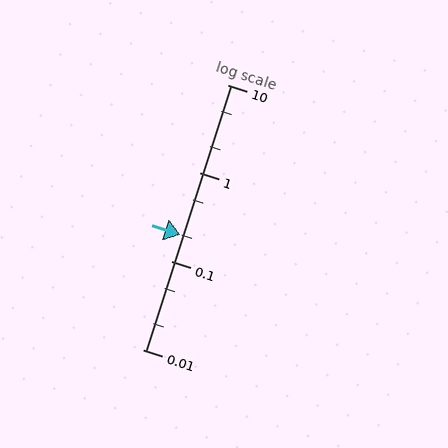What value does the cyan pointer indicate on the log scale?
The pointer indicates approximately 0.2.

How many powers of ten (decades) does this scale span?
The scale spans 3 decades, from 0.01 to 10.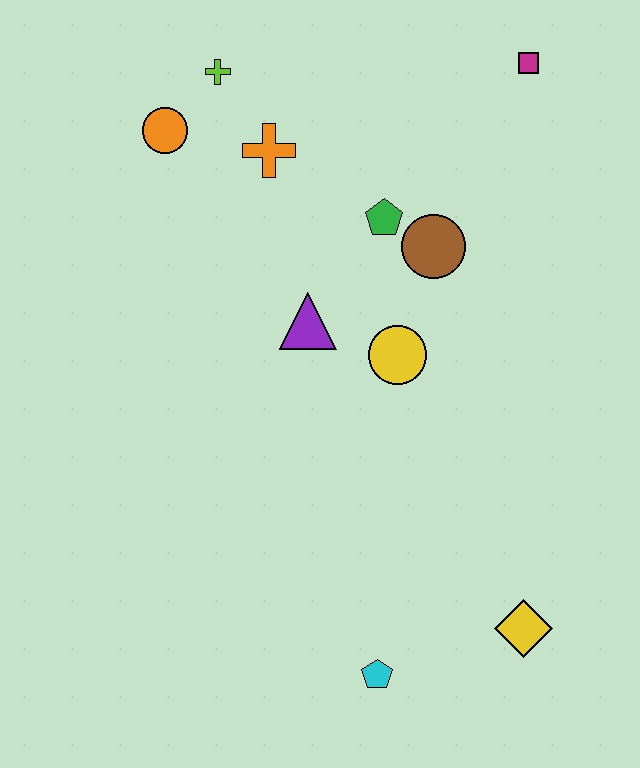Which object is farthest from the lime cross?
The yellow diamond is farthest from the lime cross.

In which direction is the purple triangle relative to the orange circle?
The purple triangle is below the orange circle.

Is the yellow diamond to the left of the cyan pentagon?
No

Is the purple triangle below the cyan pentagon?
No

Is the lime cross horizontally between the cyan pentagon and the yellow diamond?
No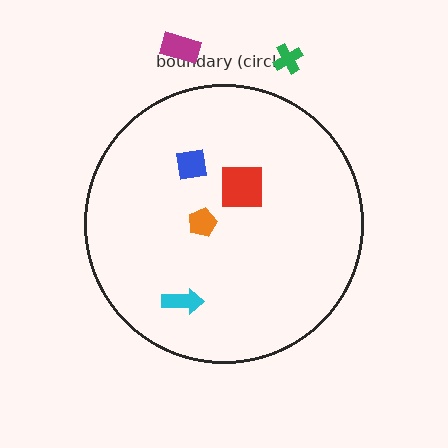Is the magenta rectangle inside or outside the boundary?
Outside.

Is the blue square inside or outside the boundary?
Inside.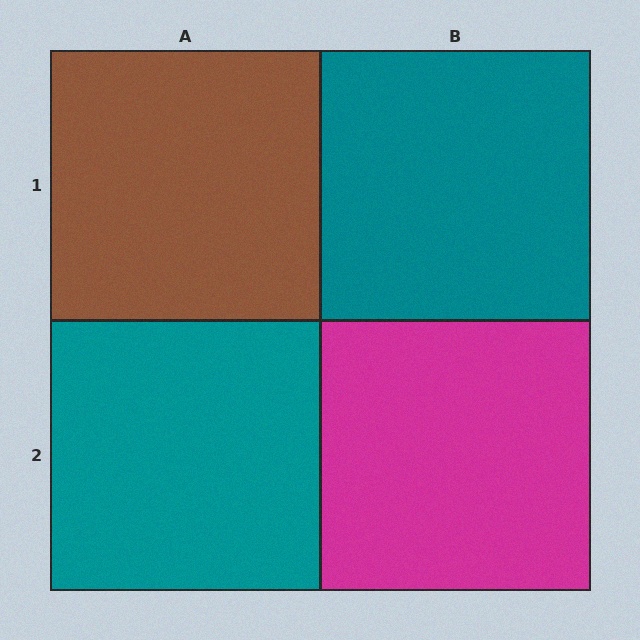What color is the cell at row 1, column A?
Brown.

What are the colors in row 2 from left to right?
Teal, magenta.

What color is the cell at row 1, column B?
Teal.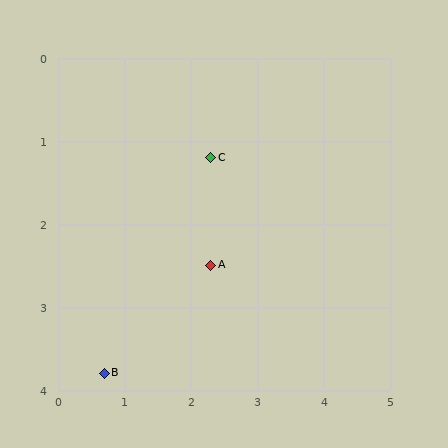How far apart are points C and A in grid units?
Points C and A are about 1.3 grid units apart.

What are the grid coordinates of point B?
Point B is at approximately (0.7, 3.8).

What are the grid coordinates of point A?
Point A is at approximately (2.3, 2.5).